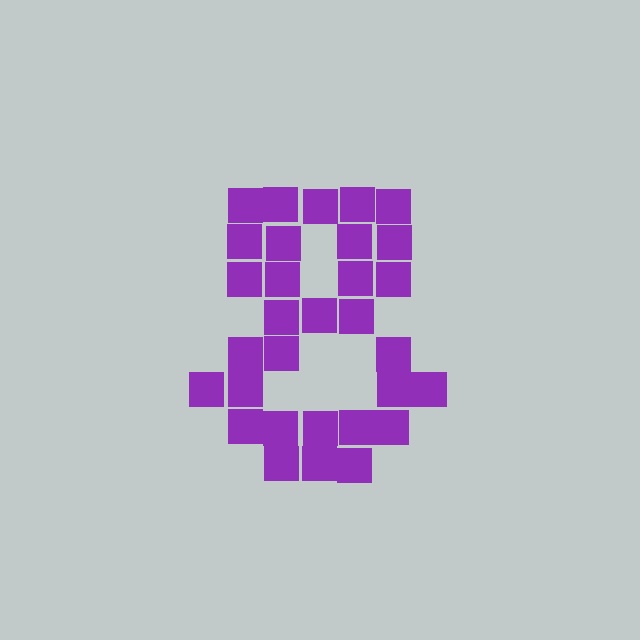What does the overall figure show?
The overall figure shows the digit 8.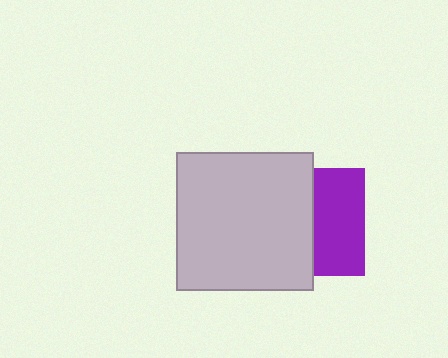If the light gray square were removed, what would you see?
You would see the complete purple square.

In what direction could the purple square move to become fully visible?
The purple square could move right. That would shift it out from behind the light gray square entirely.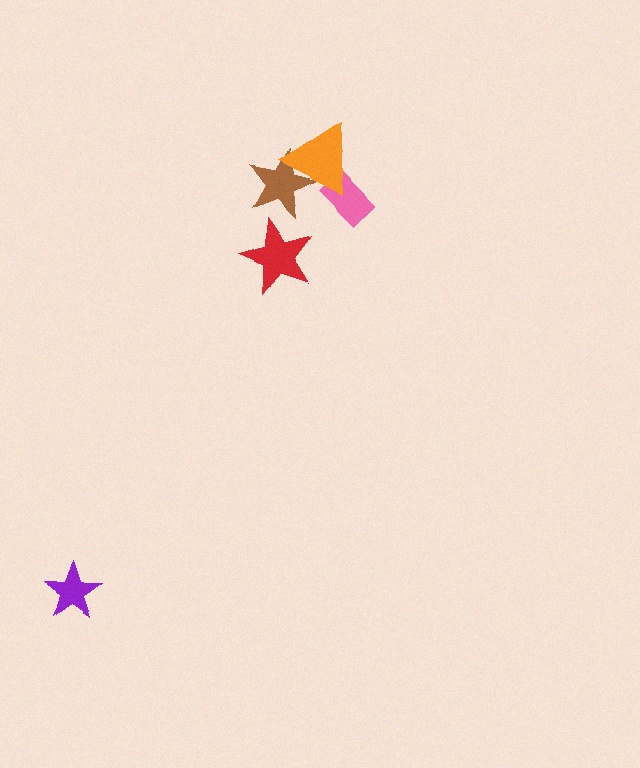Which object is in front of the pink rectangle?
The orange triangle is in front of the pink rectangle.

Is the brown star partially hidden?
Yes, it is partially covered by another shape.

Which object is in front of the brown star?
The orange triangle is in front of the brown star.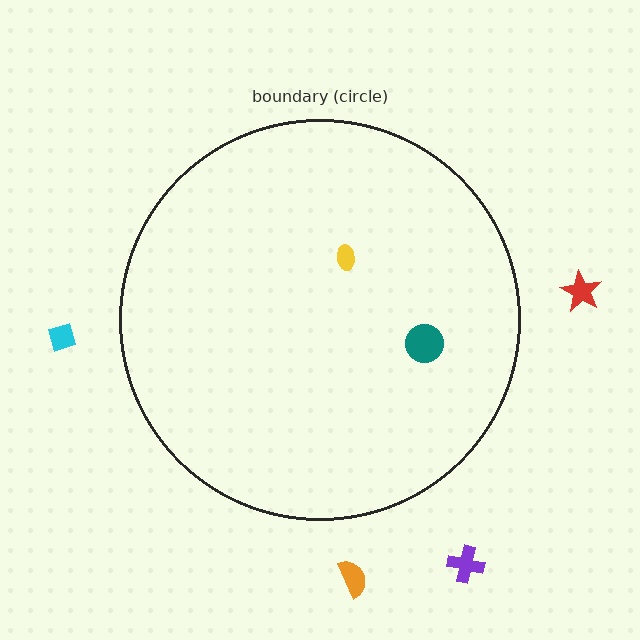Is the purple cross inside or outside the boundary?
Outside.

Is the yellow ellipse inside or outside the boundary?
Inside.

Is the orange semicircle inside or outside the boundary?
Outside.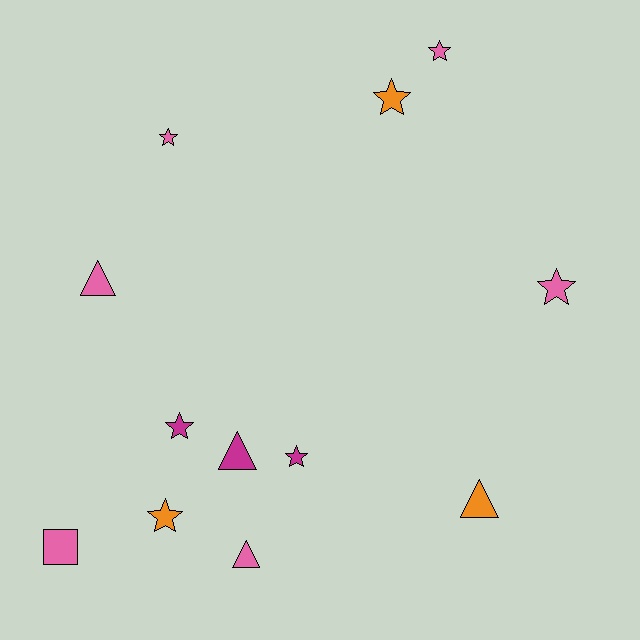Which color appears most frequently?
Pink, with 6 objects.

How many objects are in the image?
There are 12 objects.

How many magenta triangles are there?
There is 1 magenta triangle.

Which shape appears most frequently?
Star, with 7 objects.